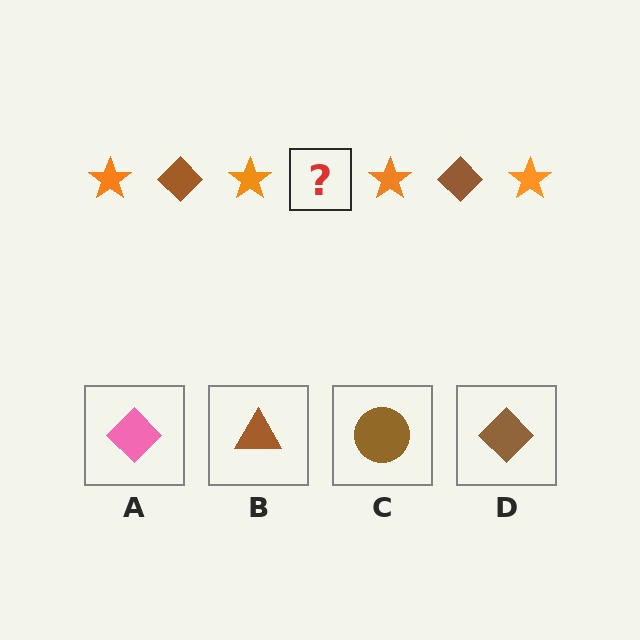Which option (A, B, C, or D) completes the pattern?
D.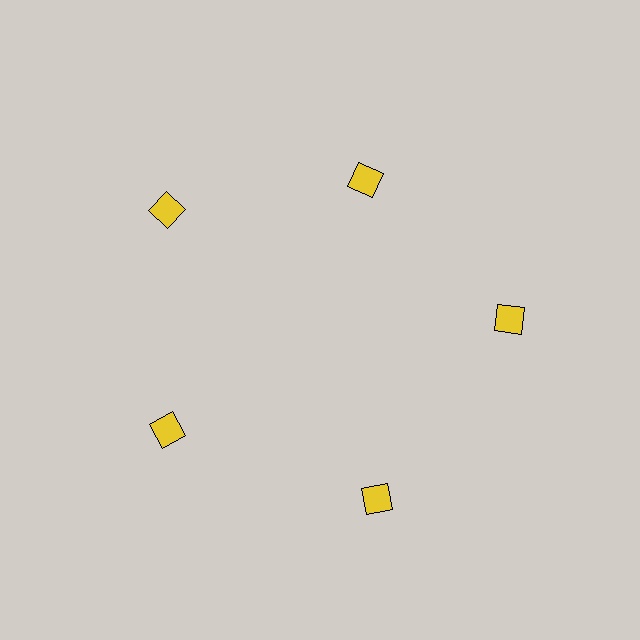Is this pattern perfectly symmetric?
No. The 5 yellow squares are arranged in a ring, but one element near the 1 o'clock position is pulled inward toward the center, breaking the 5-fold rotational symmetry.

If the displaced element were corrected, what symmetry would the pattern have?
It would have 5-fold rotational symmetry — the pattern would map onto itself every 72 degrees.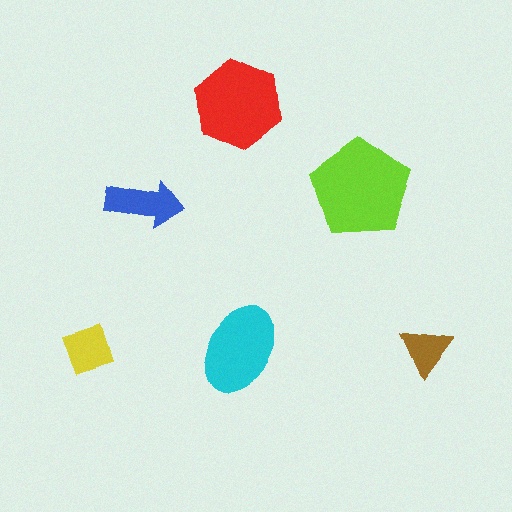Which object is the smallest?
The brown triangle.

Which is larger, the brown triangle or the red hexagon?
The red hexagon.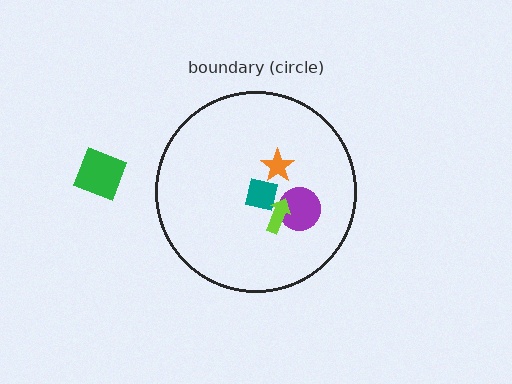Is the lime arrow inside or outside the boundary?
Inside.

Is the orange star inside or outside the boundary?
Inside.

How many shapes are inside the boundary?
4 inside, 1 outside.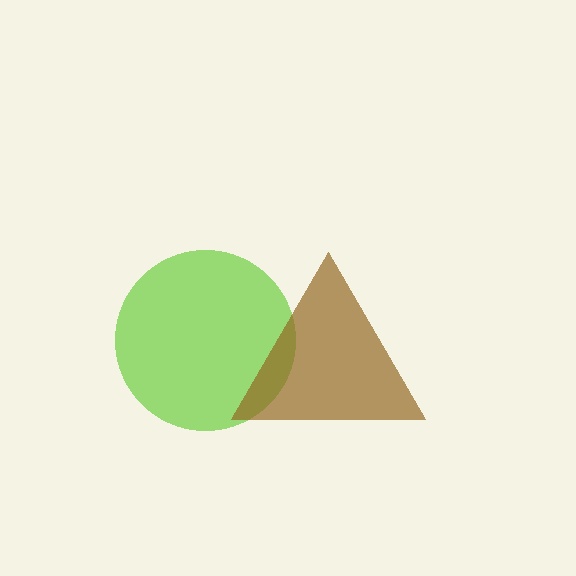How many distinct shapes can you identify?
There are 2 distinct shapes: a lime circle, a brown triangle.